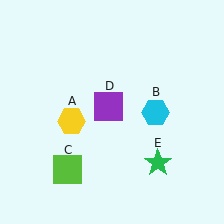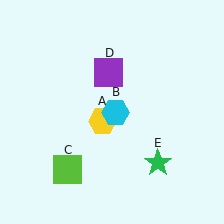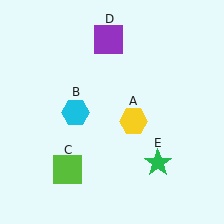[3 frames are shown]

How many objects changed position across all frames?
3 objects changed position: yellow hexagon (object A), cyan hexagon (object B), purple square (object D).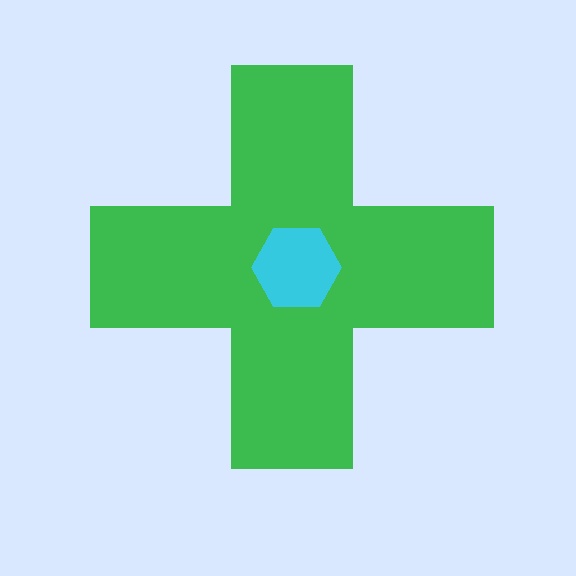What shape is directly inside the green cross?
The cyan hexagon.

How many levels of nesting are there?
2.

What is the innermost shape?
The cyan hexagon.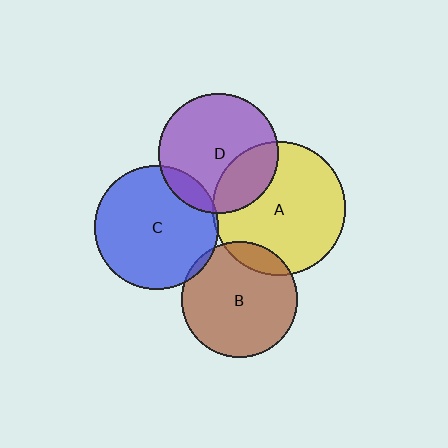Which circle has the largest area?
Circle A (yellow).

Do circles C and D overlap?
Yes.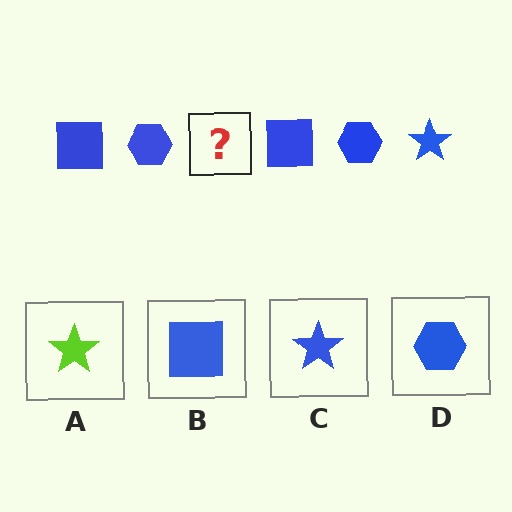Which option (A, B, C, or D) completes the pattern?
C.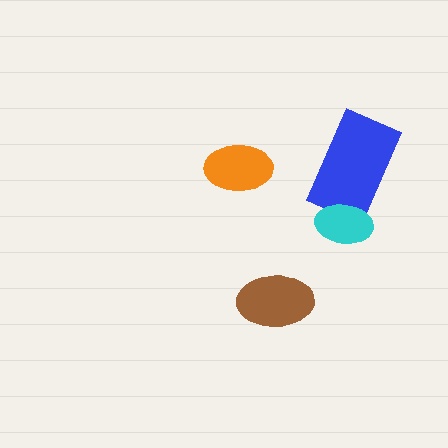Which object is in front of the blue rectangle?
The cyan ellipse is in front of the blue rectangle.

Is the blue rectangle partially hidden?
Yes, it is partially covered by another shape.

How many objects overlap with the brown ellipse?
0 objects overlap with the brown ellipse.